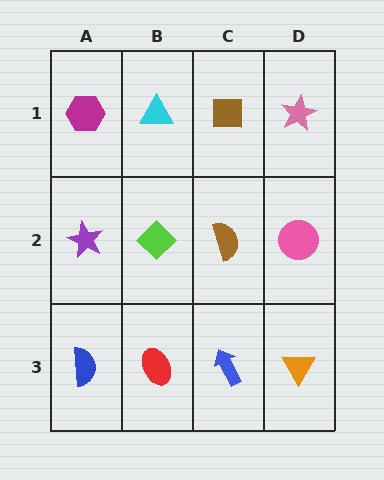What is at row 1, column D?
A pink star.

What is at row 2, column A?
A purple star.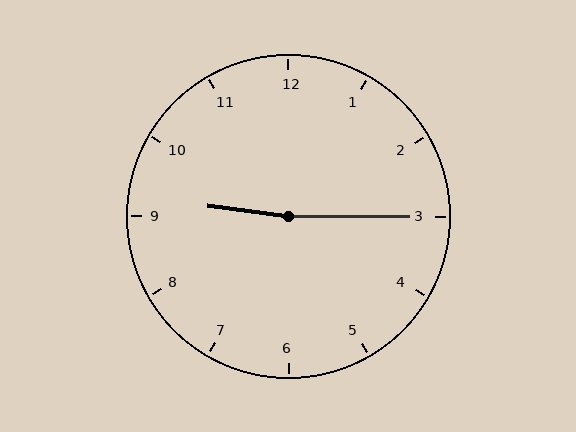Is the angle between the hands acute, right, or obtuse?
It is obtuse.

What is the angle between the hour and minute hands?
Approximately 172 degrees.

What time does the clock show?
9:15.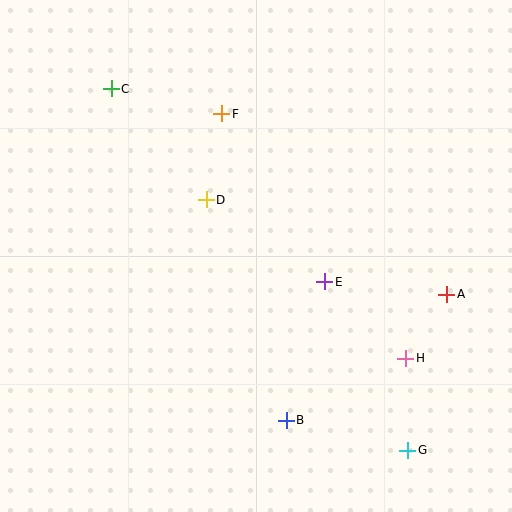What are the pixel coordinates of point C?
Point C is at (111, 89).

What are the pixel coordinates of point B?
Point B is at (286, 420).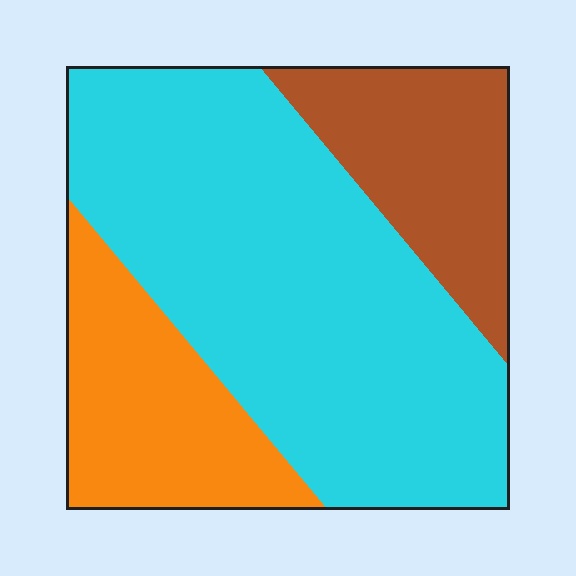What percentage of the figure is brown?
Brown takes up about one fifth (1/5) of the figure.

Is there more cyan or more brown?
Cyan.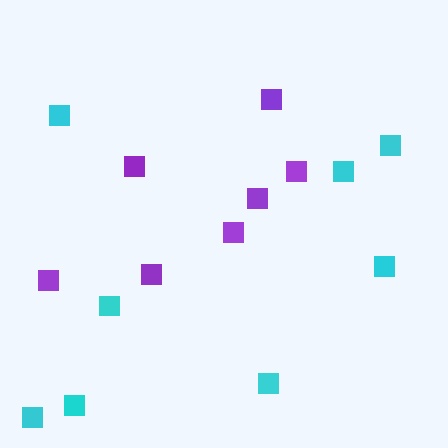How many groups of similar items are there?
There are 2 groups: one group of purple squares (7) and one group of cyan squares (8).